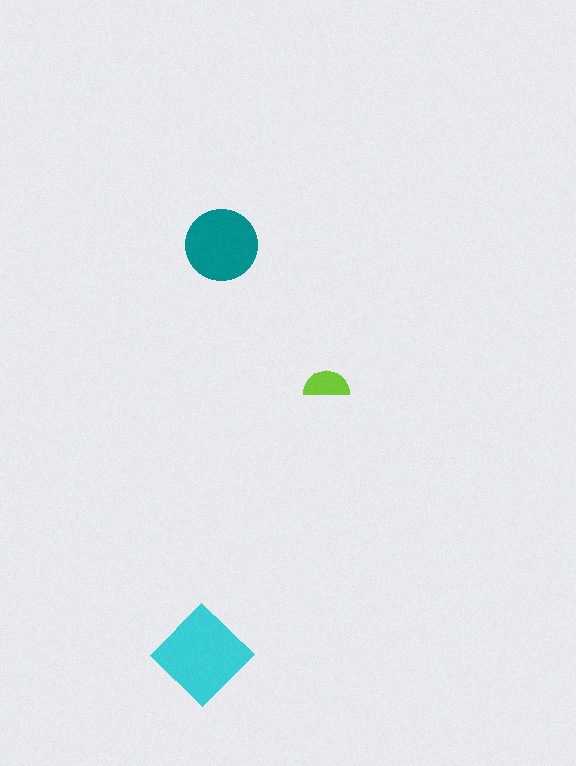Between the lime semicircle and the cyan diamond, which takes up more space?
The cyan diamond.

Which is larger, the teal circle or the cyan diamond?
The cyan diamond.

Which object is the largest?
The cyan diamond.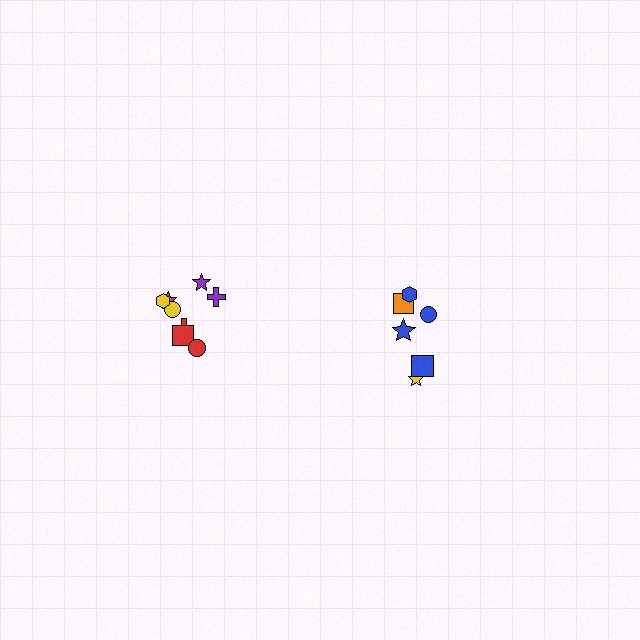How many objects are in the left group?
There are 8 objects.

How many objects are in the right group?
There are 6 objects.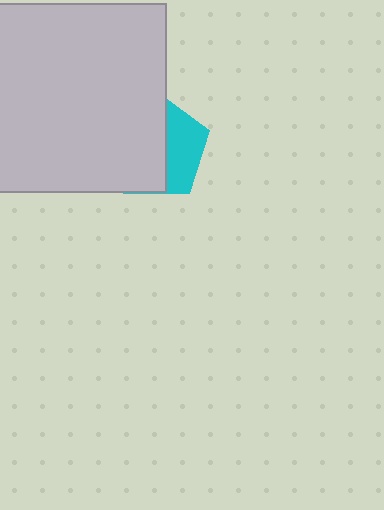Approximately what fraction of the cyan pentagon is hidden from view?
Roughly 64% of the cyan pentagon is hidden behind the light gray square.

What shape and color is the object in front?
The object in front is a light gray square.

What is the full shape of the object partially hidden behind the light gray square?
The partially hidden object is a cyan pentagon.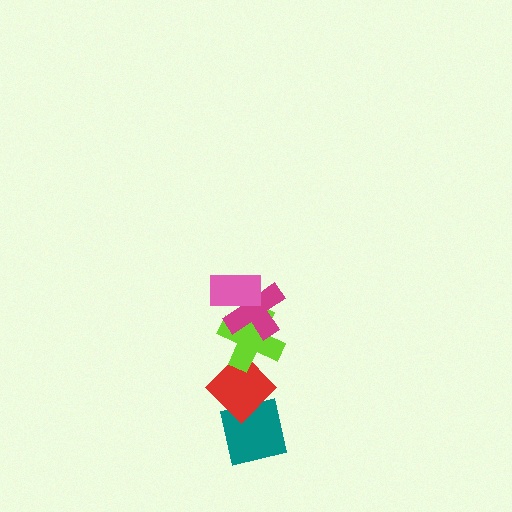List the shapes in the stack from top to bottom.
From top to bottom: the pink rectangle, the magenta cross, the lime cross, the red diamond, the teal square.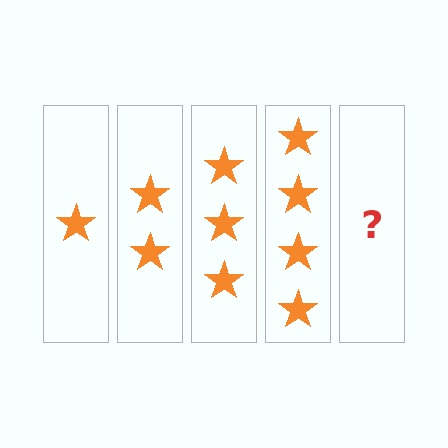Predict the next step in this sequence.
The next step is 5 stars.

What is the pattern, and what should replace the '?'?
The pattern is that each step adds one more star. The '?' should be 5 stars.